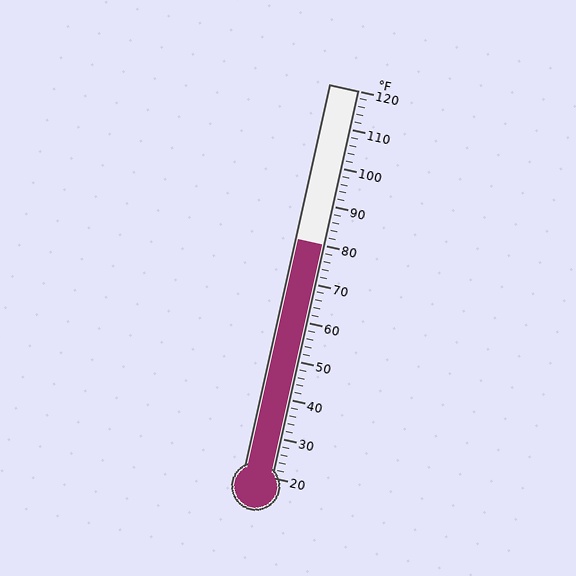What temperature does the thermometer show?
The thermometer shows approximately 80°F.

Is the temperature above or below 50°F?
The temperature is above 50°F.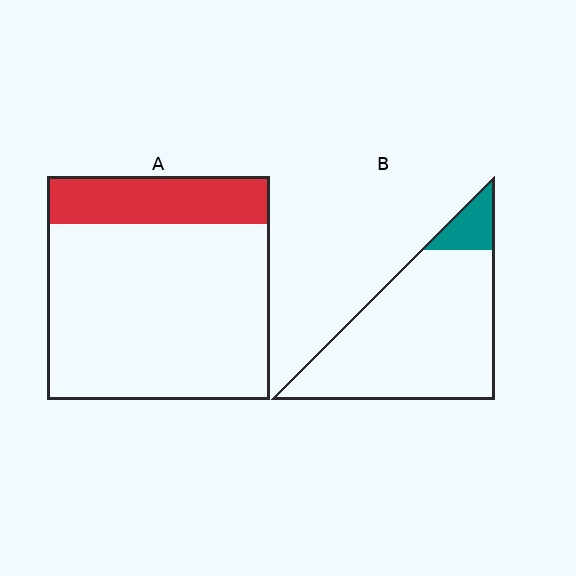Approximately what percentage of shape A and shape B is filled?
A is approximately 20% and B is approximately 10%.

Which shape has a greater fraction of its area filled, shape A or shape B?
Shape A.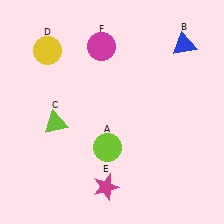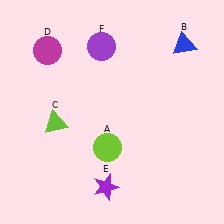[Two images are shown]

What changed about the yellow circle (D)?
In Image 1, D is yellow. In Image 2, it changed to magenta.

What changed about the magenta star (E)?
In Image 1, E is magenta. In Image 2, it changed to purple.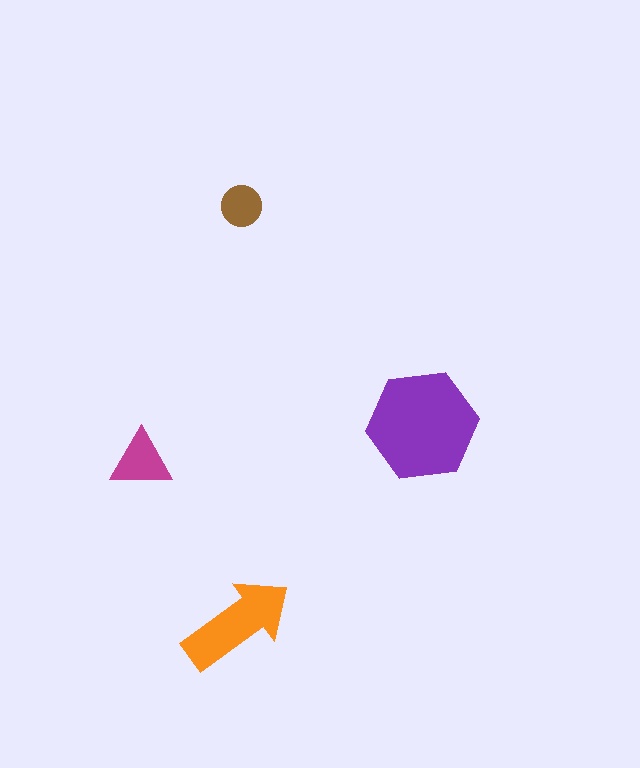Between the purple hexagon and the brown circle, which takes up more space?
The purple hexagon.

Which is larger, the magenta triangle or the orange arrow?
The orange arrow.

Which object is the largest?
The purple hexagon.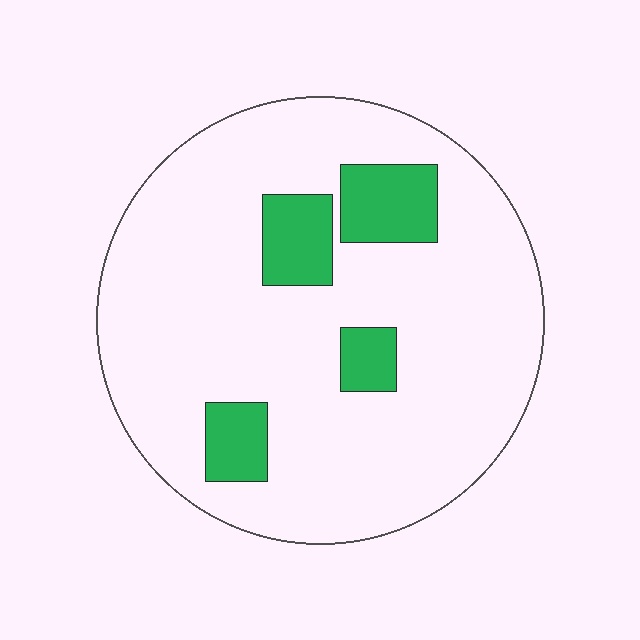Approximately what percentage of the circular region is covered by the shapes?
Approximately 15%.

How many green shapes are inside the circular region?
4.